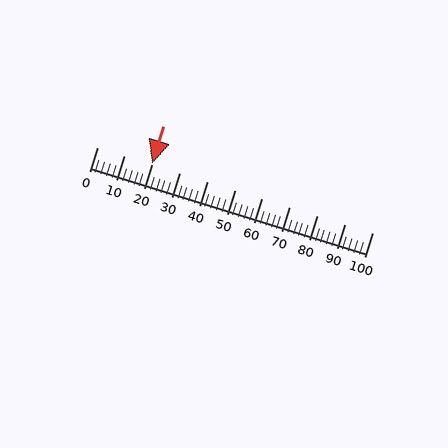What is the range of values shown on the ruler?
The ruler shows values from 0 to 100.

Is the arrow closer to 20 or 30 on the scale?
The arrow is closer to 20.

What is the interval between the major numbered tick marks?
The major tick marks are spaced 10 units apart.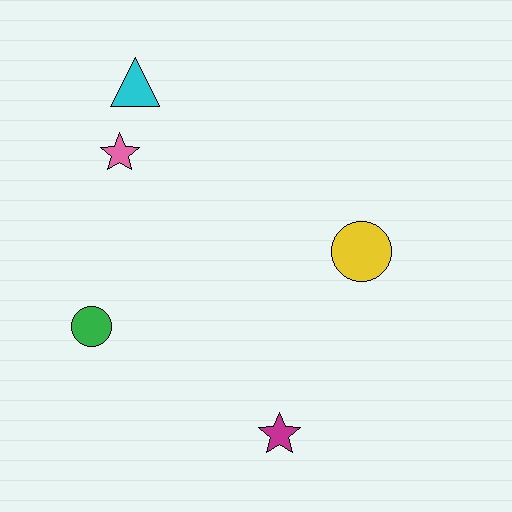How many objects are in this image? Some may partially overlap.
There are 5 objects.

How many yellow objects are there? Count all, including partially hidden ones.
There is 1 yellow object.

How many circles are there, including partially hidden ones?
There are 2 circles.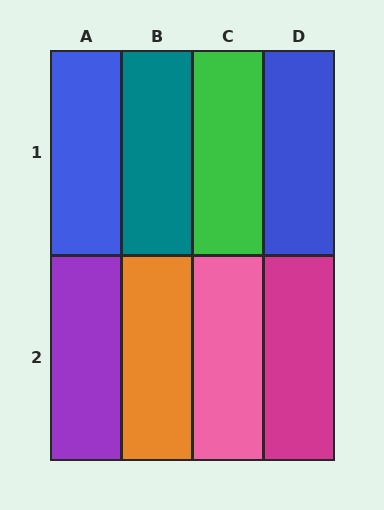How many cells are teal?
1 cell is teal.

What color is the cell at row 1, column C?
Green.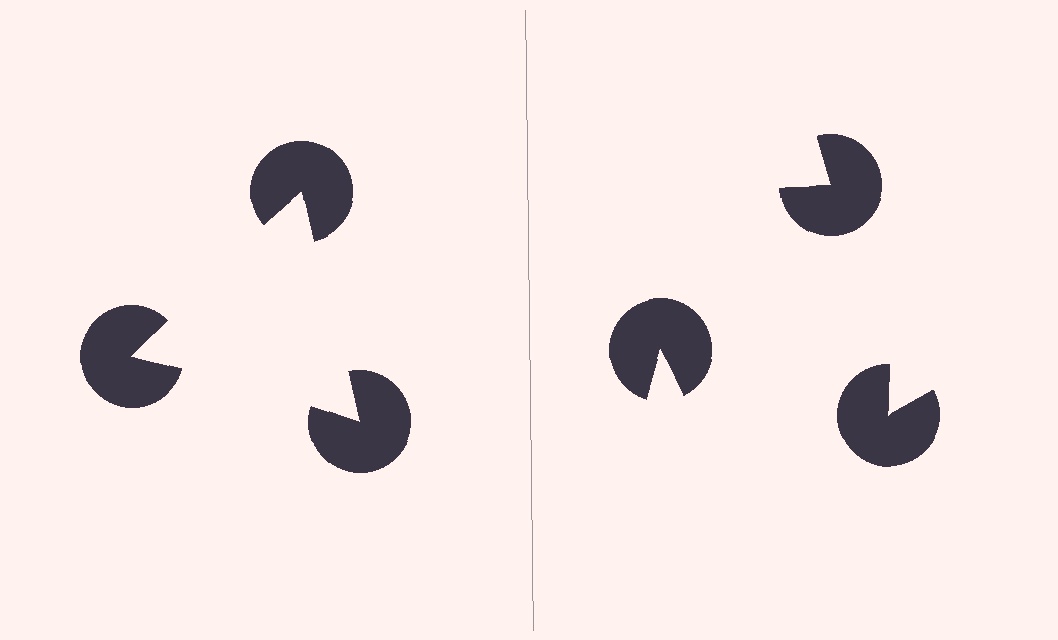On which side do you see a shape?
An illusory triangle appears on the left side. On the right side the wedge cuts are rotated, so no coherent shape forms.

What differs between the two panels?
The pac-man discs are positioned identically on both sides; only the wedge orientations differ. On the left they align to a triangle; on the right they are misaligned.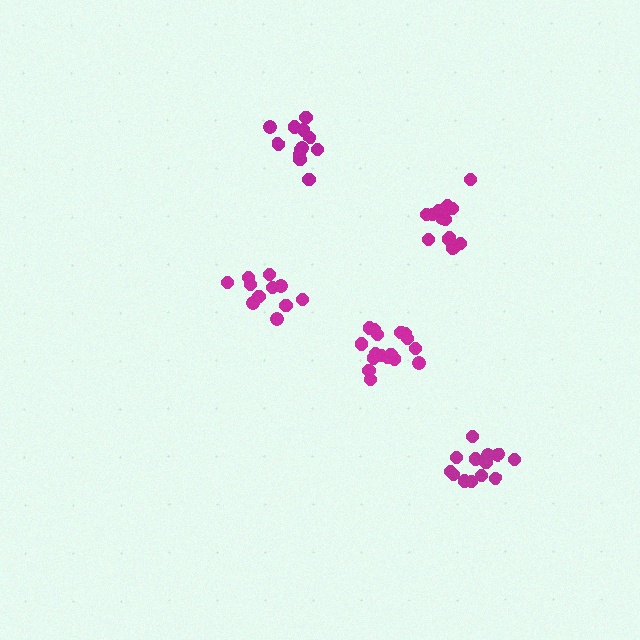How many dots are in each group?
Group 1: 17 dots, Group 2: 15 dots, Group 3: 11 dots, Group 4: 12 dots, Group 5: 13 dots (68 total).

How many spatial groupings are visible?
There are 5 spatial groupings.